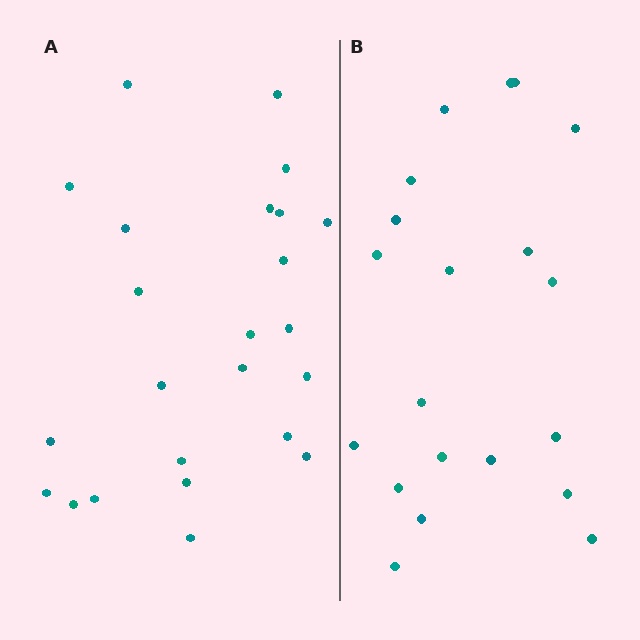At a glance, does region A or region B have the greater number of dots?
Region A (the left region) has more dots.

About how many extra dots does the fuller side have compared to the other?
Region A has about 4 more dots than region B.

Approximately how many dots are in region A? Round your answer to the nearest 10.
About 20 dots. (The exact count is 24, which rounds to 20.)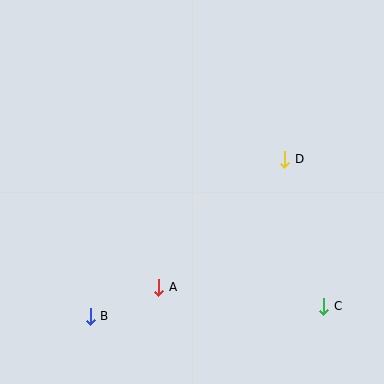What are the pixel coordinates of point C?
Point C is at (324, 306).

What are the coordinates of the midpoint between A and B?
The midpoint between A and B is at (125, 302).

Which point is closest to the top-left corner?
Point D is closest to the top-left corner.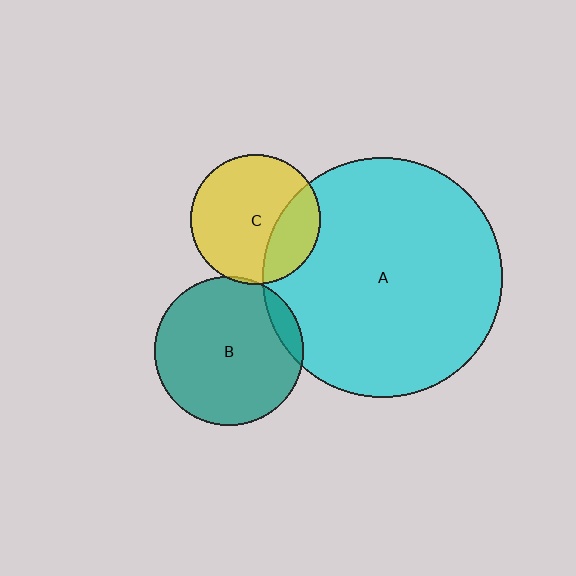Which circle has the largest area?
Circle A (cyan).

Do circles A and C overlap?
Yes.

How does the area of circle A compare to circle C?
Approximately 3.4 times.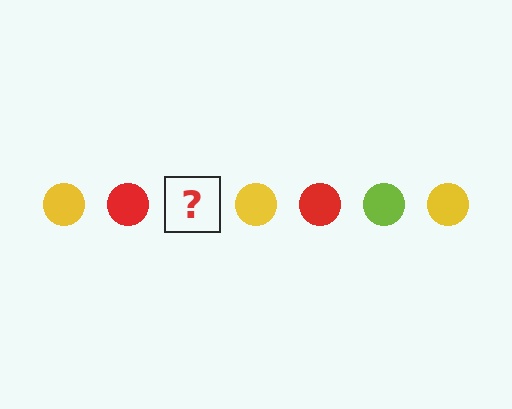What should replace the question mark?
The question mark should be replaced with a lime circle.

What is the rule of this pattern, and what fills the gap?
The rule is that the pattern cycles through yellow, red, lime circles. The gap should be filled with a lime circle.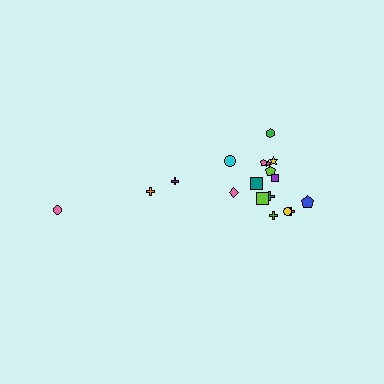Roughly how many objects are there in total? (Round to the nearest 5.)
Roughly 20 objects in total.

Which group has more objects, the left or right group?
The right group.